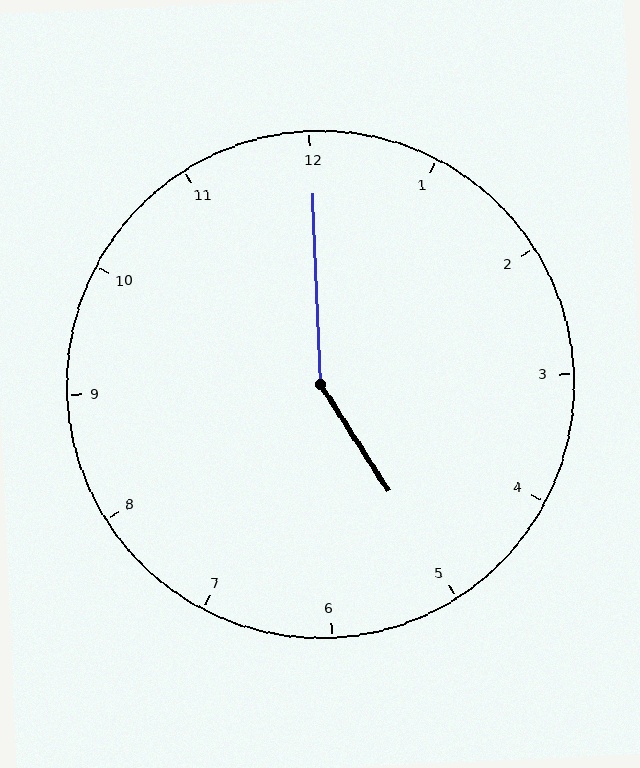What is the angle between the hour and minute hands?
Approximately 150 degrees.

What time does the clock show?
5:00.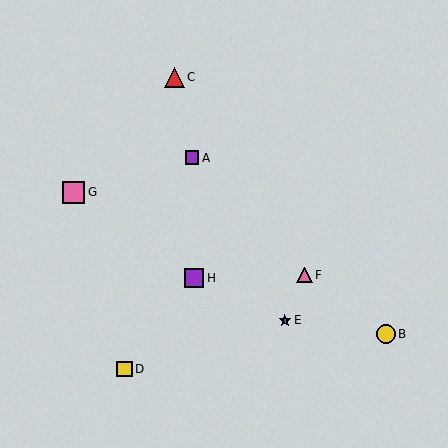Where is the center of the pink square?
The center of the pink square is at (74, 192).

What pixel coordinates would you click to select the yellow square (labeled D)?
Click at (124, 369) to select the yellow square D.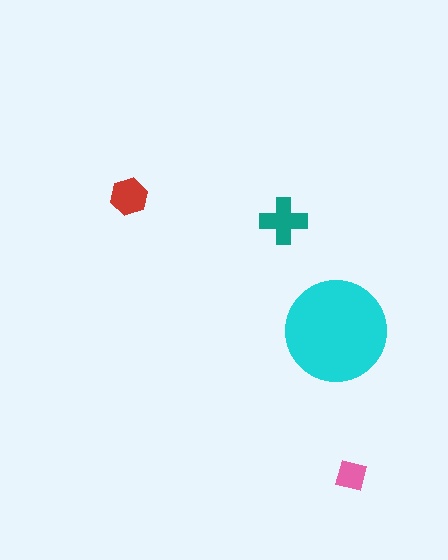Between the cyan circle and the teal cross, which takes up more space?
The cyan circle.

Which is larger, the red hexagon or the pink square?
The red hexagon.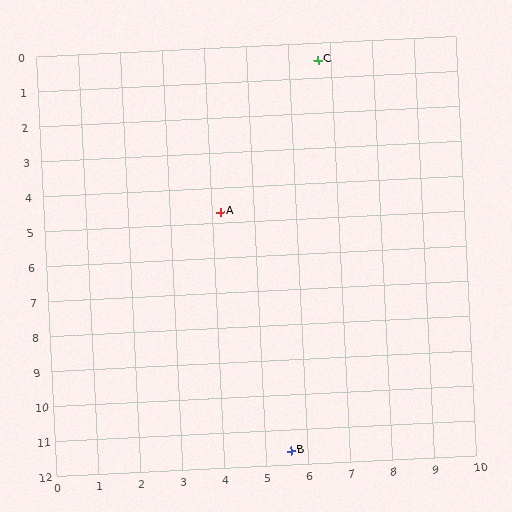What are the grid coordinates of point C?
Point C is at approximately (6.7, 0.5).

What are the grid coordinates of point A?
Point A is at approximately (4.2, 4.7).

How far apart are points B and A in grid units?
Points B and A are about 7.0 grid units apart.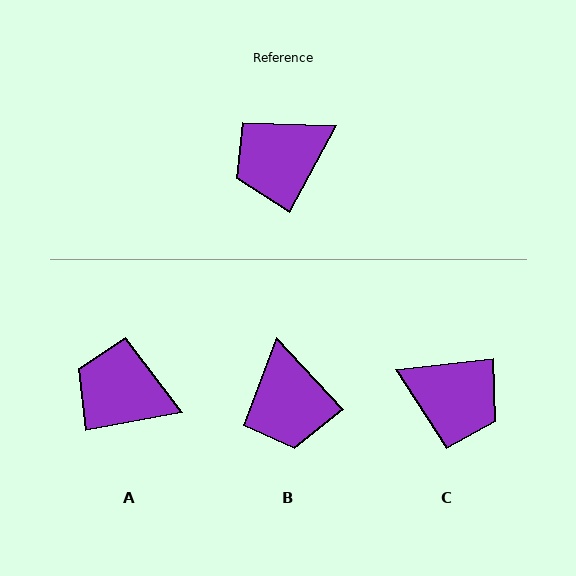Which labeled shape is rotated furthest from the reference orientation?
C, about 125 degrees away.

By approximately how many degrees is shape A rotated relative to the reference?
Approximately 51 degrees clockwise.